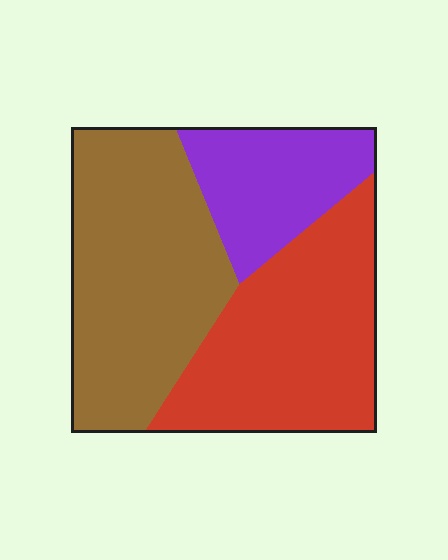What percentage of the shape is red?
Red takes up about three eighths (3/8) of the shape.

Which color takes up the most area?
Brown, at roughly 40%.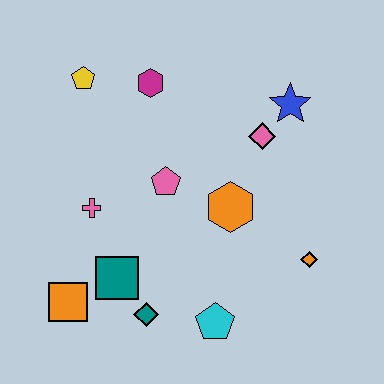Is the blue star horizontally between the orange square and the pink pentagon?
No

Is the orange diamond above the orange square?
Yes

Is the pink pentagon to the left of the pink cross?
No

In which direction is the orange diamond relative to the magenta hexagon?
The orange diamond is below the magenta hexagon.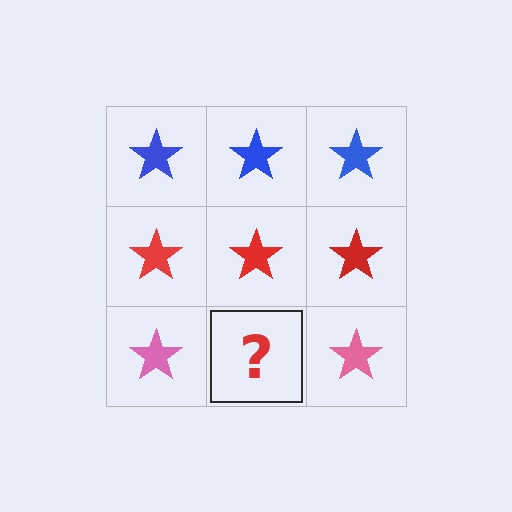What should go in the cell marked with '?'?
The missing cell should contain a pink star.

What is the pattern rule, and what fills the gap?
The rule is that each row has a consistent color. The gap should be filled with a pink star.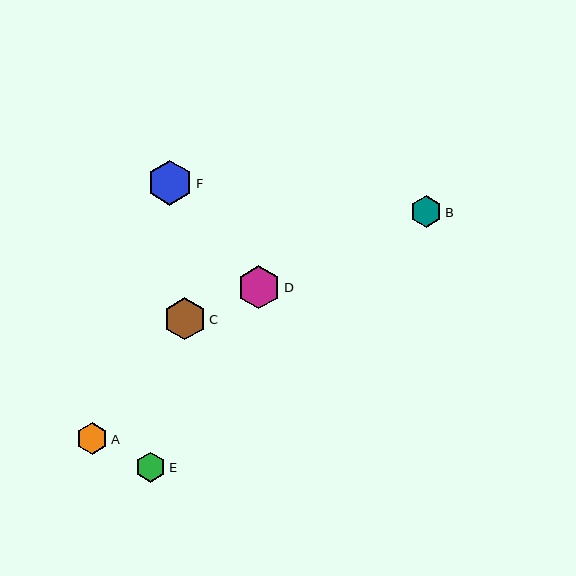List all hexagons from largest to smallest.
From largest to smallest: F, D, C, B, A, E.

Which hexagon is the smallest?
Hexagon E is the smallest with a size of approximately 30 pixels.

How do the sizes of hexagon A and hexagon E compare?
Hexagon A and hexagon E are approximately the same size.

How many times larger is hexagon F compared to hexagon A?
Hexagon F is approximately 1.4 times the size of hexagon A.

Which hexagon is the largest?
Hexagon F is the largest with a size of approximately 45 pixels.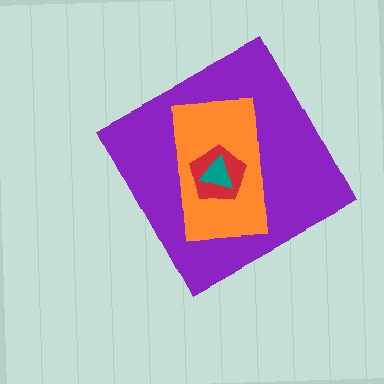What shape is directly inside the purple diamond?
The orange rectangle.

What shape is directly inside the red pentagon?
The teal triangle.